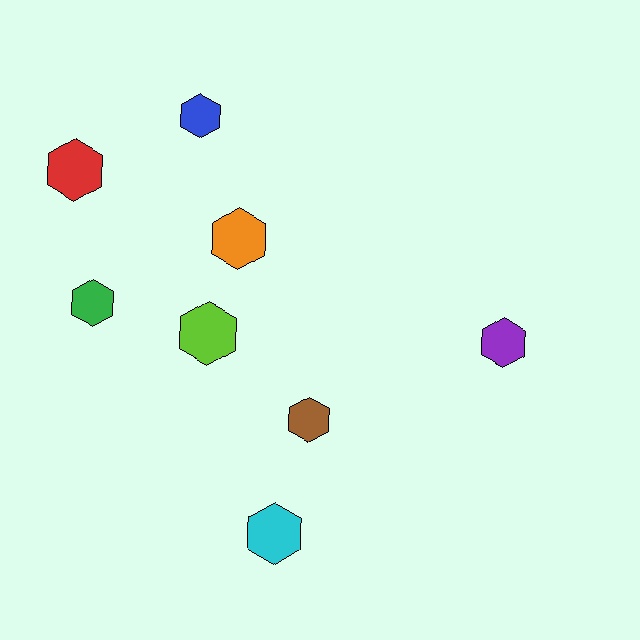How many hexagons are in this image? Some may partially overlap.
There are 8 hexagons.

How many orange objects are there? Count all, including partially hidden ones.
There is 1 orange object.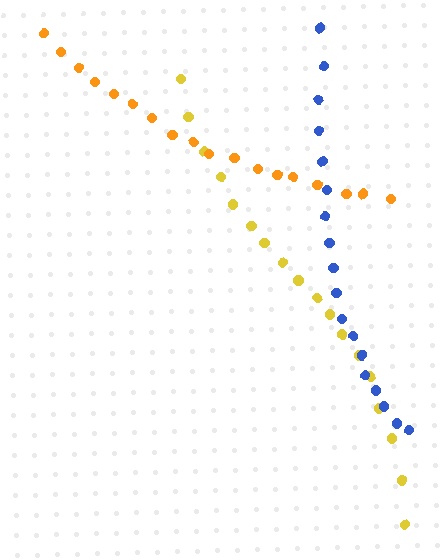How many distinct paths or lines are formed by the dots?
There are 3 distinct paths.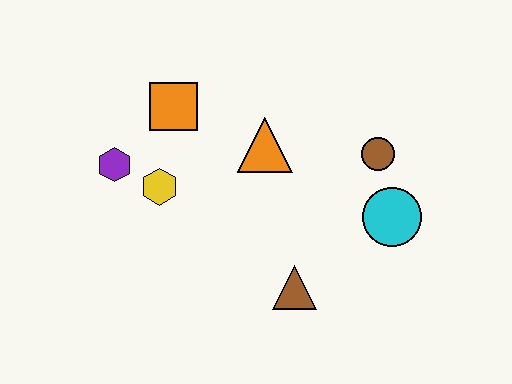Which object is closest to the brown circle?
The cyan circle is closest to the brown circle.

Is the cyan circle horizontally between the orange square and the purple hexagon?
No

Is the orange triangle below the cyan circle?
No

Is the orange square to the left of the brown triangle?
Yes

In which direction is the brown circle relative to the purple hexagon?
The brown circle is to the right of the purple hexagon.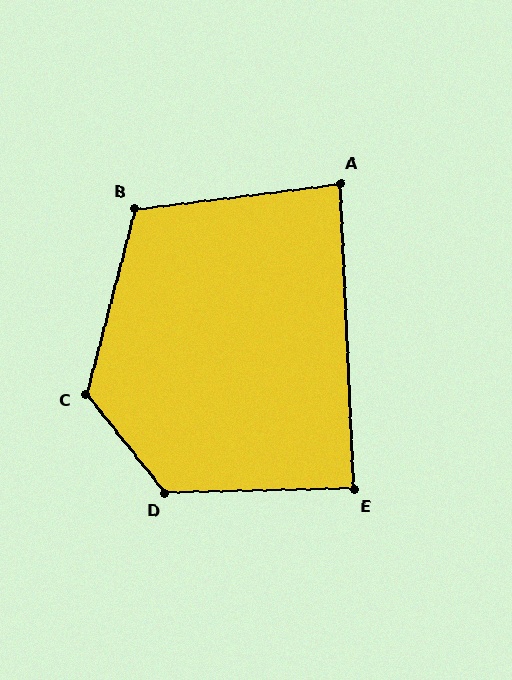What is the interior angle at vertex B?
Approximately 112 degrees (obtuse).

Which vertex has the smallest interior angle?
A, at approximately 85 degrees.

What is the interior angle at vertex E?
Approximately 89 degrees (approximately right).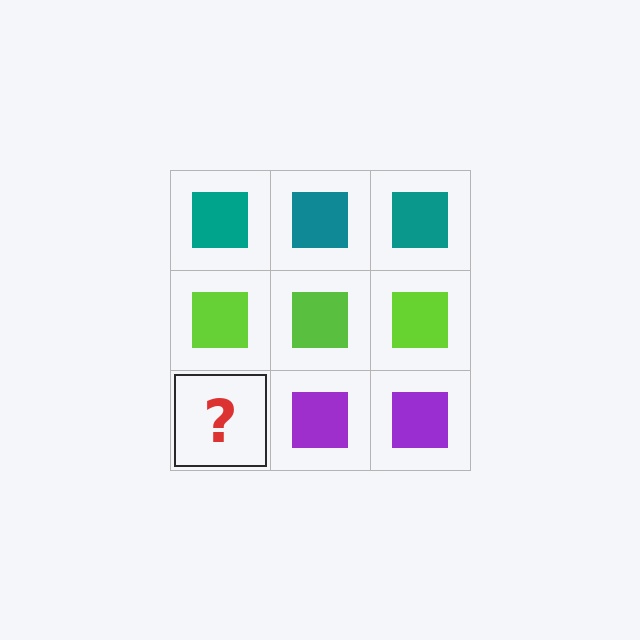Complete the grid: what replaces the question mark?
The question mark should be replaced with a purple square.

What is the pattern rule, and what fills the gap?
The rule is that each row has a consistent color. The gap should be filled with a purple square.